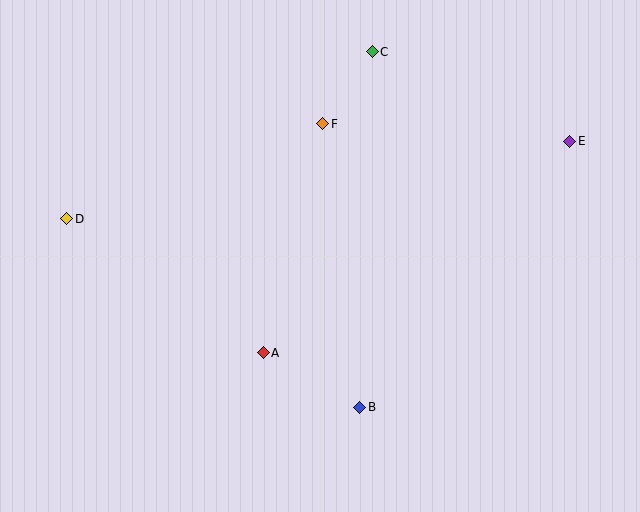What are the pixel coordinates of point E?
Point E is at (570, 141).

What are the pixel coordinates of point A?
Point A is at (263, 353).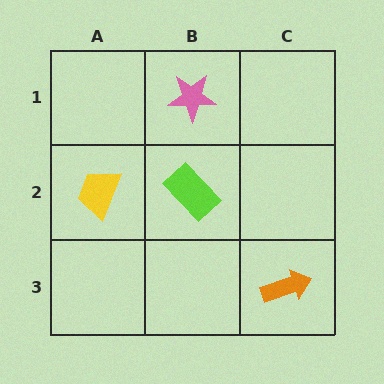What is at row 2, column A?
A yellow trapezoid.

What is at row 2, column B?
A lime rectangle.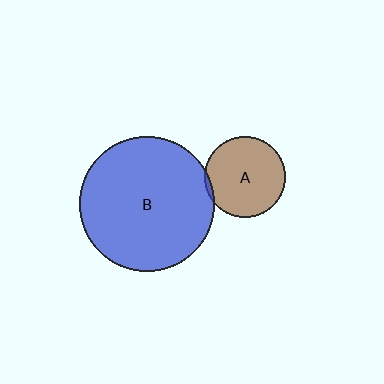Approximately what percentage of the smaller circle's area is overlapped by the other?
Approximately 5%.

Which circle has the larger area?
Circle B (blue).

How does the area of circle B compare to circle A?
Approximately 2.8 times.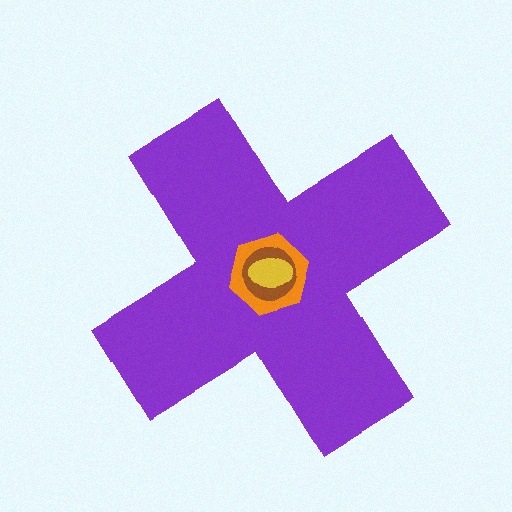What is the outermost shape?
The purple cross.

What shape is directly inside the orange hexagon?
The brown circle.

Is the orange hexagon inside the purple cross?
Yes.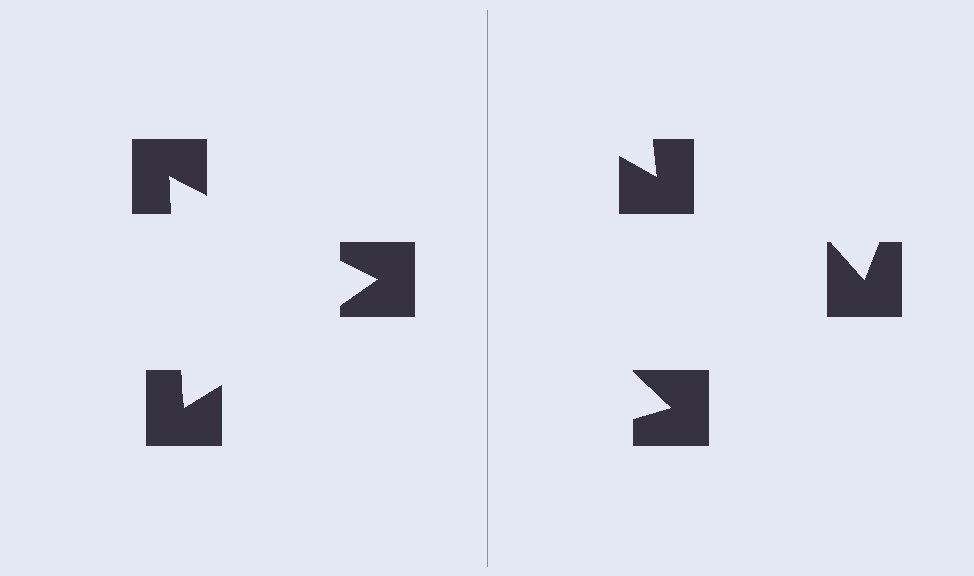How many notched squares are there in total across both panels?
6 — 3 on each side.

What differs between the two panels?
The notched squares are positioned identically on both sides; only the wedge orientations differ. On the left they align to a triangle; on the right they are misaligned.